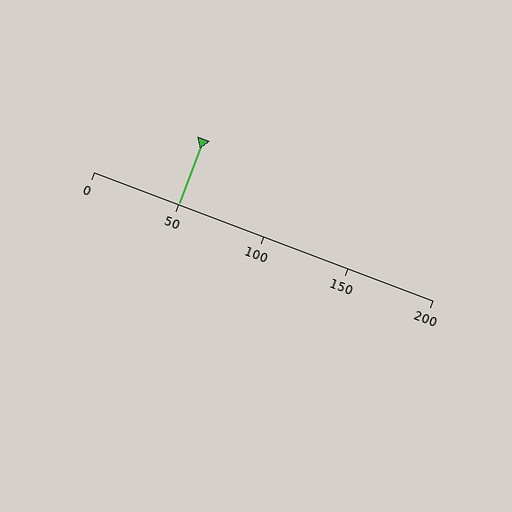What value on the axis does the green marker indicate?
The marker indicates approximately 50.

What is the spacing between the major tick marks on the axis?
The major ticks are spaced 50 apart.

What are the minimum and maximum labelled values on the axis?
The axis runs from 0 to 200.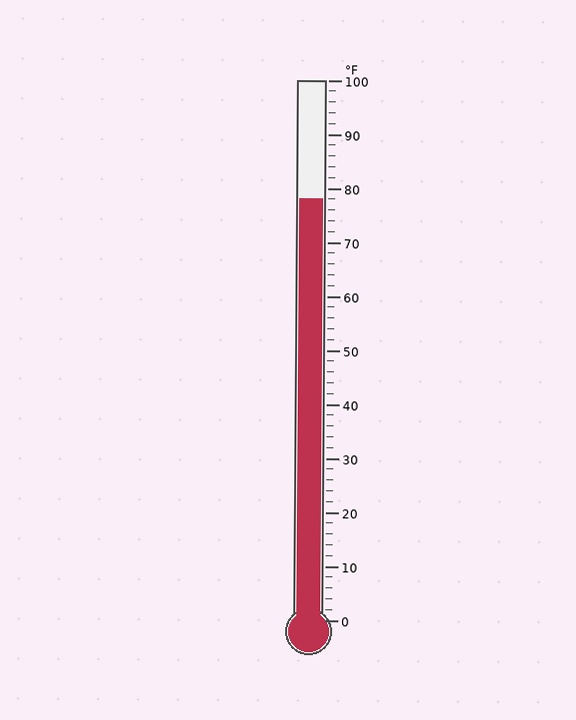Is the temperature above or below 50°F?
The temperature is above 50°F.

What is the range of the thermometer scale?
The thermometer scale ranges from 0°F to 100°F.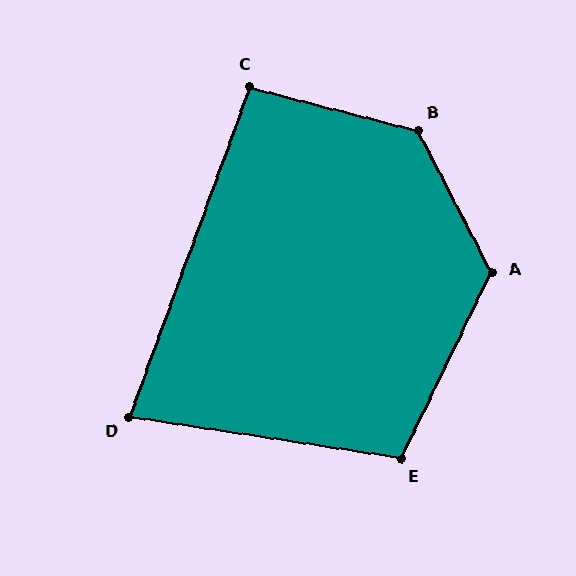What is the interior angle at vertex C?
Approximately 96 degrees (obtuse).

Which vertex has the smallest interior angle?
D, at approximately 79 degrees.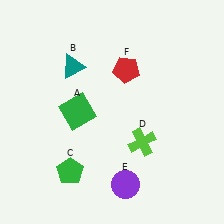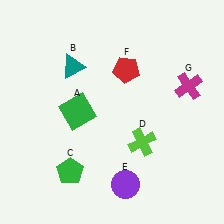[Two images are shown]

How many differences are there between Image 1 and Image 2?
There is 1 difference between the two images.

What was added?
A magenta cross (G) was added in Image 2.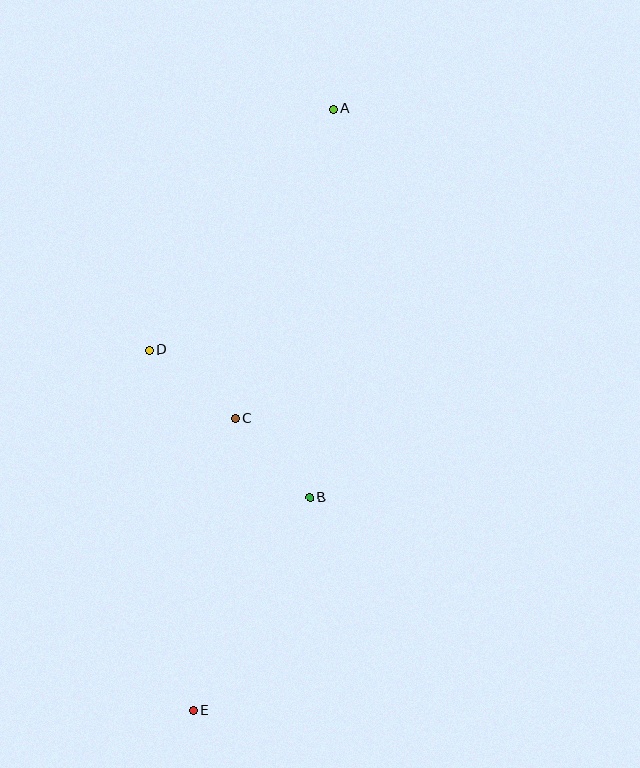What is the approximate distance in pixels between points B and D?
The distance between B and D is approximately 218 pixels.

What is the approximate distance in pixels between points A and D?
The distance between A and D is approximately 303 pixels.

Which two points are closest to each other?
Points C and D are closest to each other.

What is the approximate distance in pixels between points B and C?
The distance between B and C is approximately 109 pixels.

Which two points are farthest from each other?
Points A and E are farthest from each other.